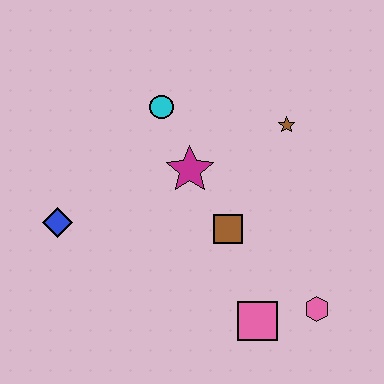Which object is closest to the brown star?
The magenta star is closest to the brown star.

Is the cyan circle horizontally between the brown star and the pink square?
No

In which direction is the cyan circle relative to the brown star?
The cyan circle is to the left of the brown star.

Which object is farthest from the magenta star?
The pink hexagon is farthest from the magenta star.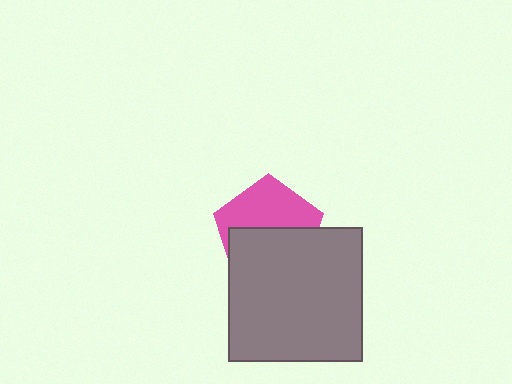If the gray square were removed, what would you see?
You would see the complete pink pentagon.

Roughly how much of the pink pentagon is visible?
About half of it is visible (roughly 48%).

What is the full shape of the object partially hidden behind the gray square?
The partially hidden object is a pink pentagon.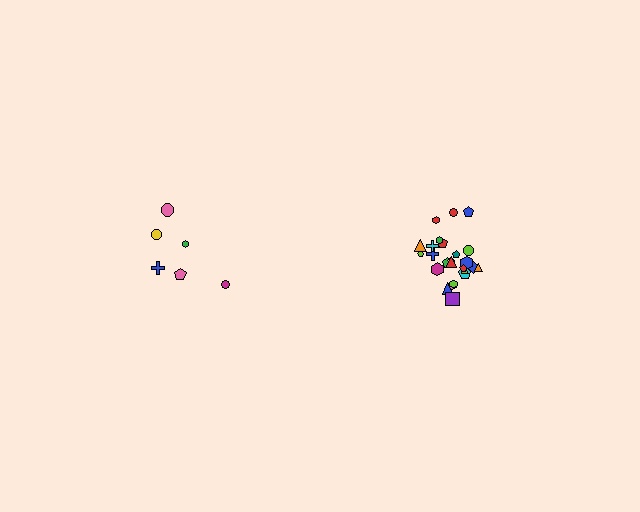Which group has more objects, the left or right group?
The right group.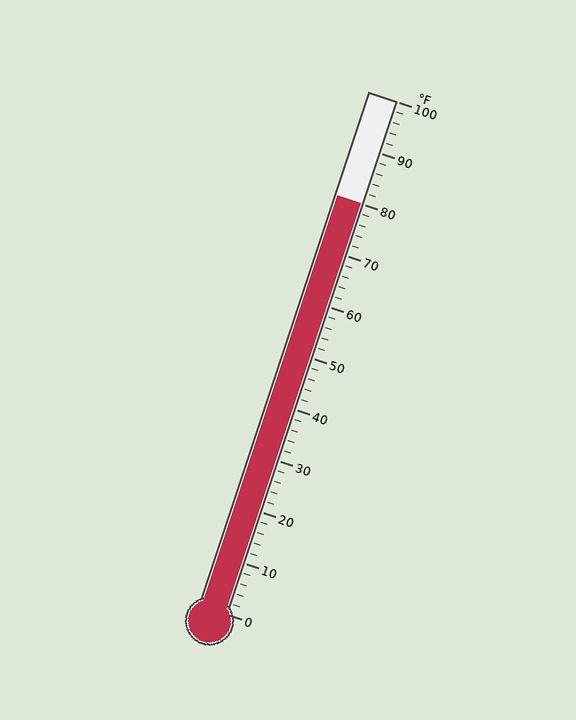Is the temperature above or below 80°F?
The temperature is at 80°F.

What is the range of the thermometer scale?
The thermometer scale ranges from 0°F to 100°F.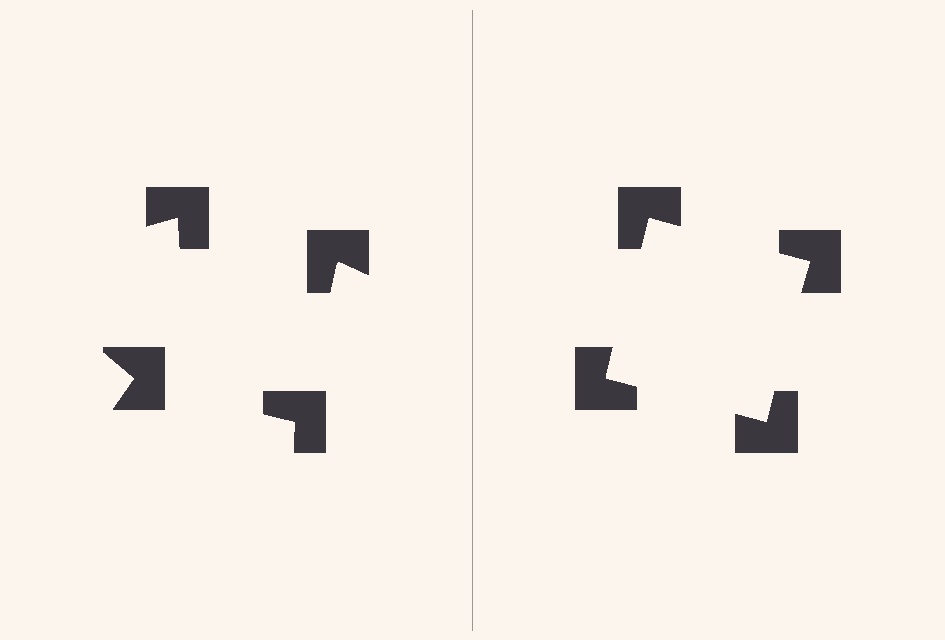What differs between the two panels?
The notched squares are positioned identically on both sides; only the wedge orientations differ. On the right they align to a square; on the left they are misaligned.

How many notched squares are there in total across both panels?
8 — 4 on each side.